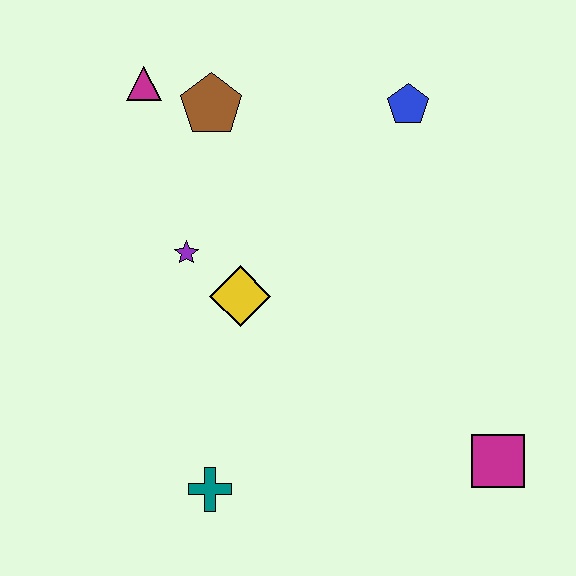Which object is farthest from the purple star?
The magenta square is farthest from the purple star.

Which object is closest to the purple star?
The yellow diamond is closest to the purple star.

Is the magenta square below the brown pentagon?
Yes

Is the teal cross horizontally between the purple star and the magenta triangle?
No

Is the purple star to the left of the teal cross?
Yes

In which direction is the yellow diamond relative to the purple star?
The yellow diamond is to the right of the purple star.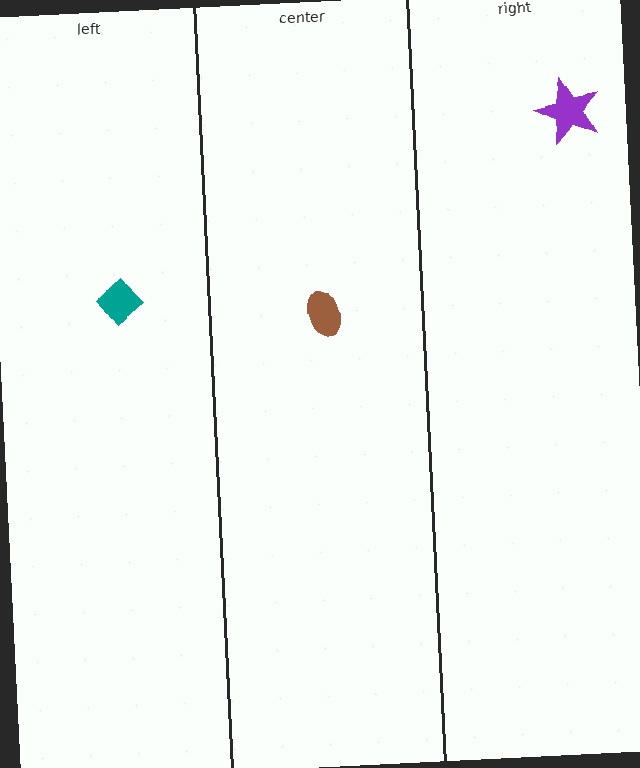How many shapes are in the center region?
1.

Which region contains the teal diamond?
The left region.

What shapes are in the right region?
The purple star.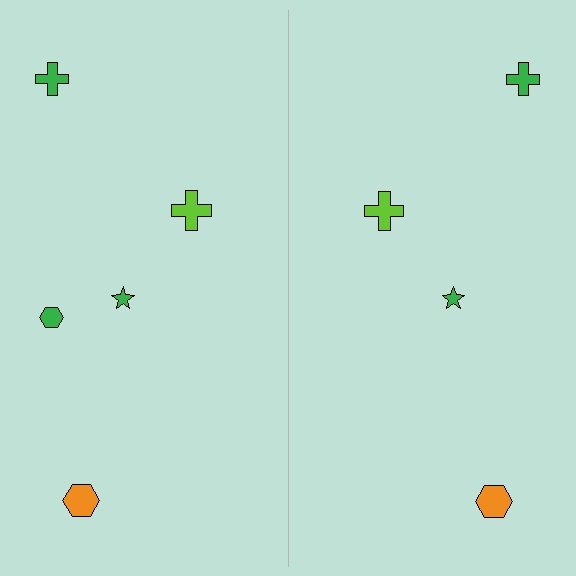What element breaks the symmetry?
A green hexagon is missing from the right side.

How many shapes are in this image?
There are 9 shapes in this image.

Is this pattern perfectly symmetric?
No, the pattern is not perfectly symmetric. A green hexagon is missing from the right side.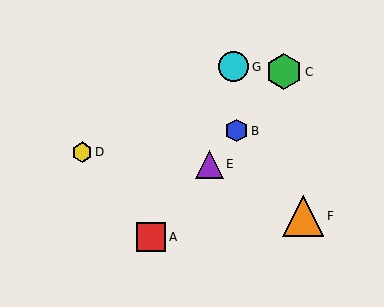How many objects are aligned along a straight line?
4 objects (A, B, C, E) are aligned along a straight line.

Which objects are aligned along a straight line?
Objects A, B, C, E are aligned along a straight line.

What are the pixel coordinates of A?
Object A is at (151, 237).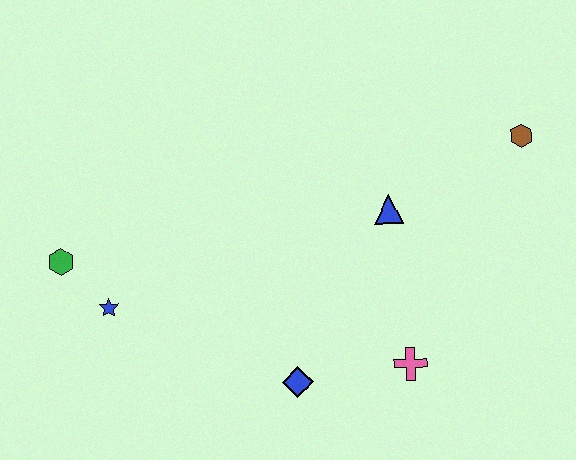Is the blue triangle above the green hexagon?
Yes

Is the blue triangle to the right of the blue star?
Yes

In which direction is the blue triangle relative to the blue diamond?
The blue triangle is above the blue diamond.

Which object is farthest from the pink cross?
The green hexagon is farthest from the pink cross.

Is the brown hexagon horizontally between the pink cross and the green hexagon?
No